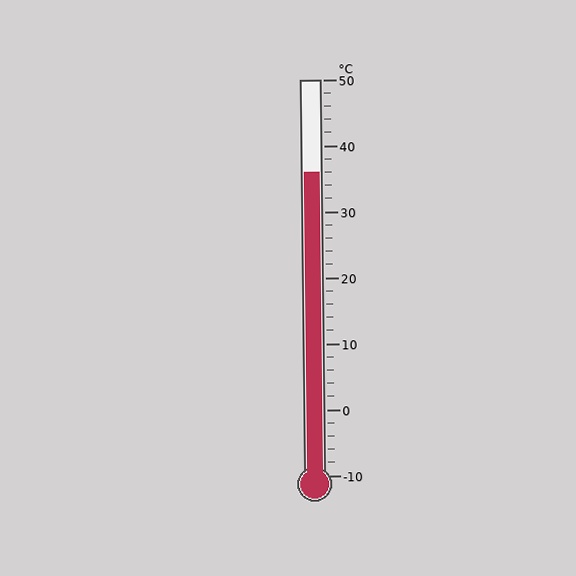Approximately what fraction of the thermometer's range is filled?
The thermometer is filled to approximately 75% of its range.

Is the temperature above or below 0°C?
The temperature is above 0°C.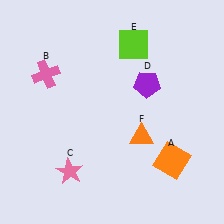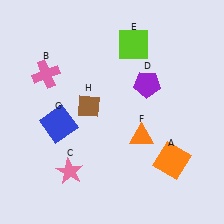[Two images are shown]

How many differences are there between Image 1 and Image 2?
There are 2 differences between the two images.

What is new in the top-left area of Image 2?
A brown diamond (H) was added in the top-left area of Image 2.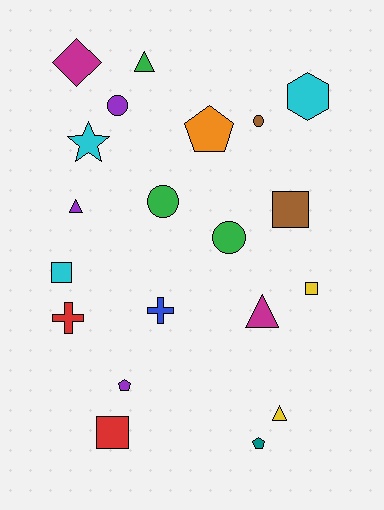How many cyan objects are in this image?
There are 3 cyan objects.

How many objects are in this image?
There are 20 objects.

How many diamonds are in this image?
There is 1 diamond.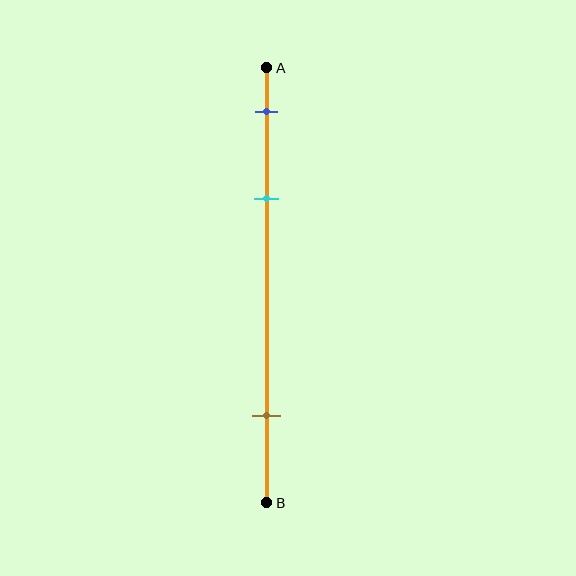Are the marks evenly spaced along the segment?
No, the marks are not evenly spaced.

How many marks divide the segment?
There are 3 marks dividing the segment.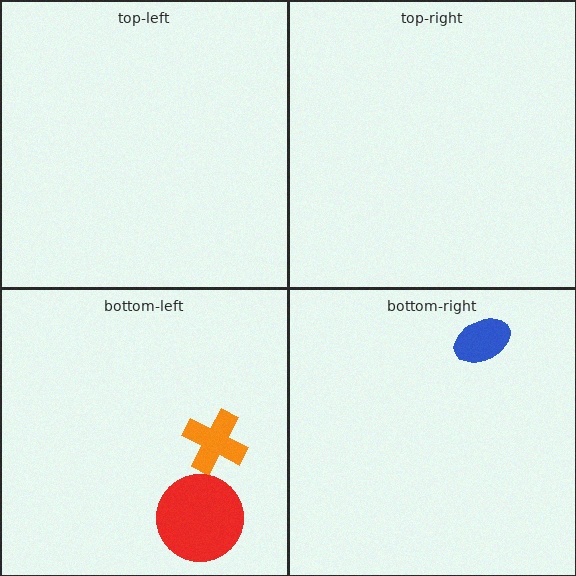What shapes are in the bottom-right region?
The blue ellipse.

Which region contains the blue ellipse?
The bottom-right region.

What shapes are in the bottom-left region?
The orange cross, the red circle.